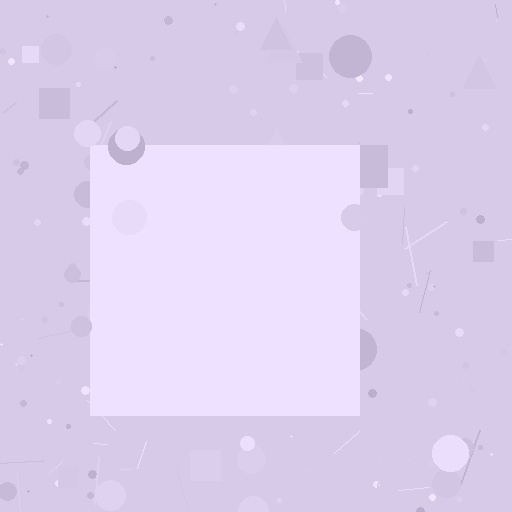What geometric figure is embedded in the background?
A square is embedded in the background.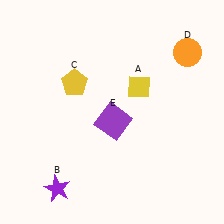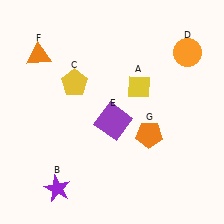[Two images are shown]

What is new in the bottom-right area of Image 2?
An orange pentagon (G) was added in the bottom-right area of Image 2.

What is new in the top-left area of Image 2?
An orange triangle (F) was added in the top-left area of Image 2.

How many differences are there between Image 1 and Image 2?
There are 2 differences between the two images.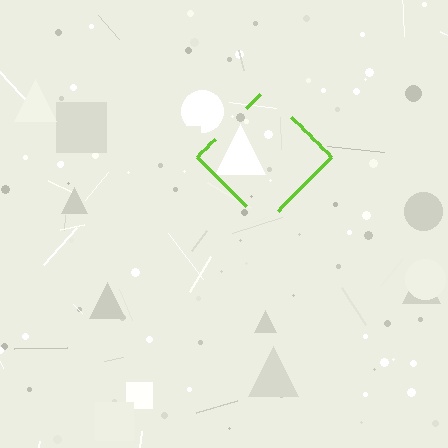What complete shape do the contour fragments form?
The contour fragments form a diamond.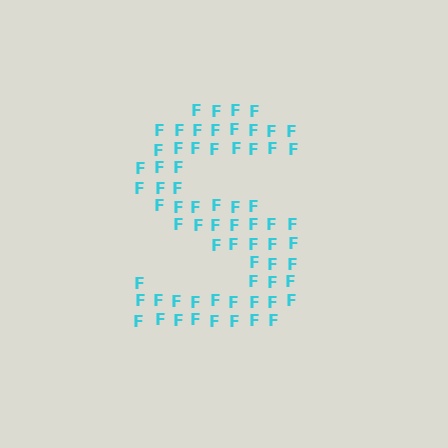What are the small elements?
The small elements are letter F's.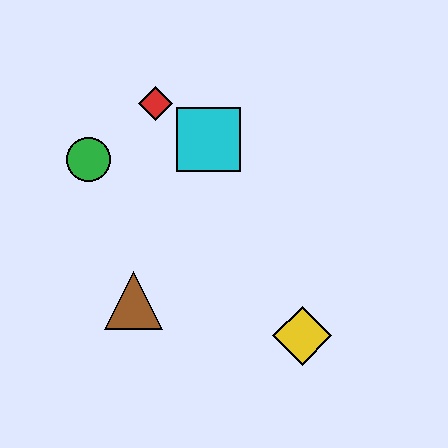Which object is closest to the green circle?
The red diamond is closest to the green circle.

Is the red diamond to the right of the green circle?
Yes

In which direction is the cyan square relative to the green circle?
The cyan square is to the right of the green circle.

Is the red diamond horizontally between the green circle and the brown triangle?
No